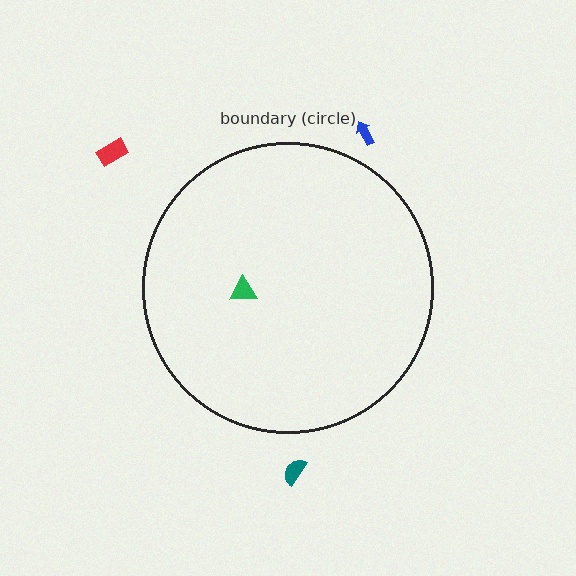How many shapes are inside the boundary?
1 inside, 3 outside.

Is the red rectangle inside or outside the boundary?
Outside.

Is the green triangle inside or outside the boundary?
Inside.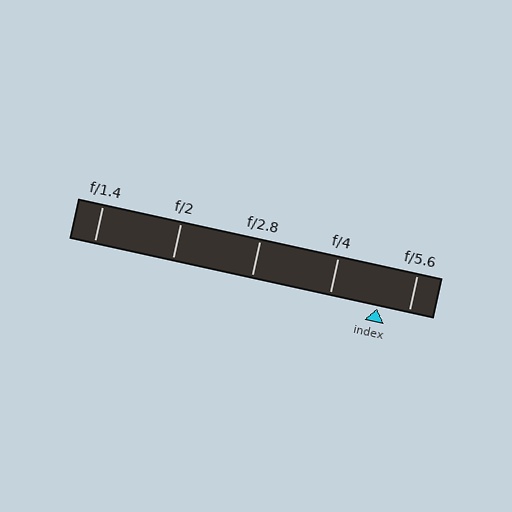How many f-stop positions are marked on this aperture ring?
There are 5 f-stop positions marked.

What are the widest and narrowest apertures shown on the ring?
The widest aperture shown is f/1.4 and the narrowest is f/5.6.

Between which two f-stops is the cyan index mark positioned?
The index mark is between f/4 and f/5.6.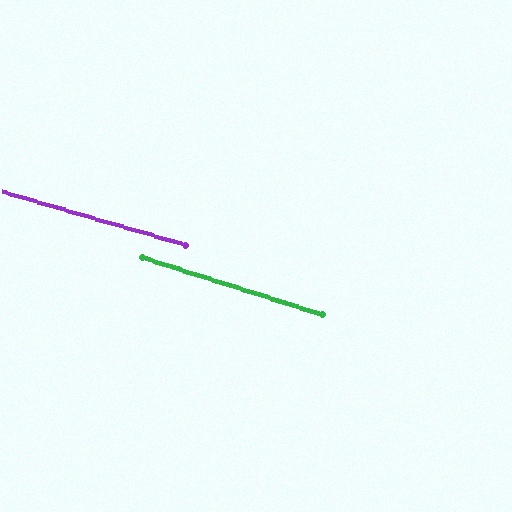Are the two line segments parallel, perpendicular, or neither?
Parallel — their directions differ by only 1.4°.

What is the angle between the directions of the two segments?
Approximately 1 degree.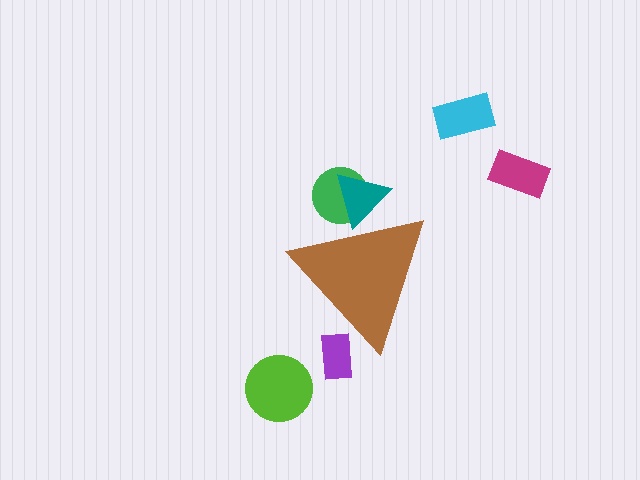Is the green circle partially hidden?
Yes, the green circle is partially hidden behind the brown triangle.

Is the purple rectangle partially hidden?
Yes, the purple rectangle is partially hidden behind the brown triangle.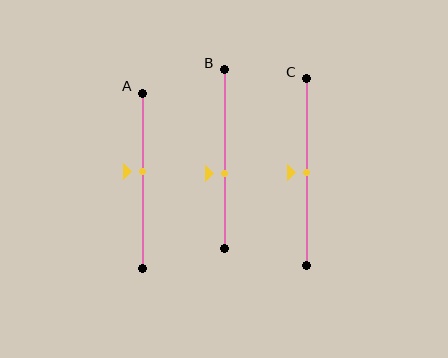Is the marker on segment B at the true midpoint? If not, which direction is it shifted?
No, the marker on segment B is shifted downward by about 8% of the segment length.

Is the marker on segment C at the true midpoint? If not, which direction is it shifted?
Yes, the marker on segment C is at the true midpoint.